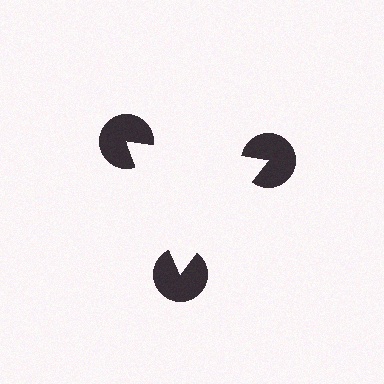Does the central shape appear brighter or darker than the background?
It typically appears slightly brighter than the background, even though no actual brightness change is drawn.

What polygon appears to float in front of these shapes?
An illusory triangle — its edges are inferred from the aligned wedge cuts in the pac-man discs, not physically drawn.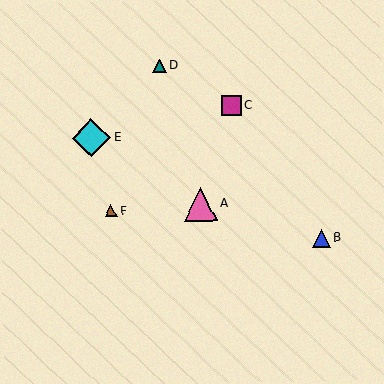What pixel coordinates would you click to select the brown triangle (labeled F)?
Click at (111, 211) to select the brown triangle F.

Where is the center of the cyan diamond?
The center of the cyan diamond is at (91, 138).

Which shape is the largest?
The cyan diamond (labeled E) is the largest.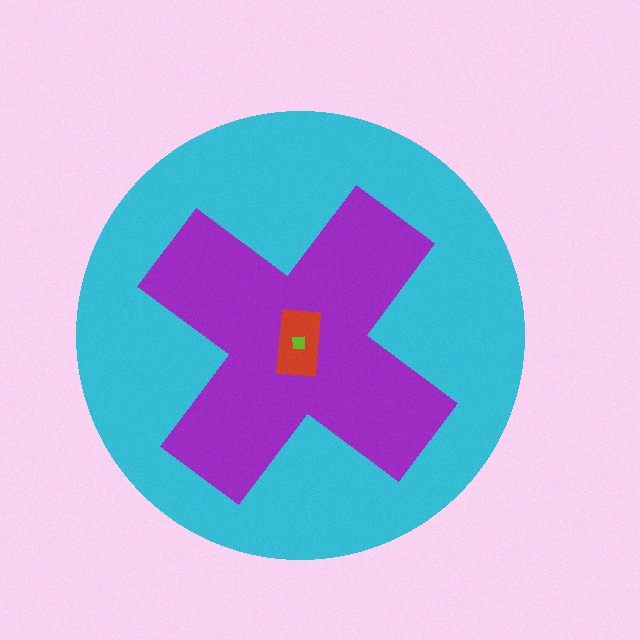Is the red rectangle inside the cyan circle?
Yes.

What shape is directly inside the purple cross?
The red rectangle.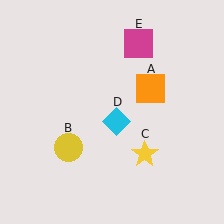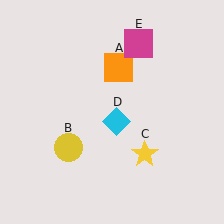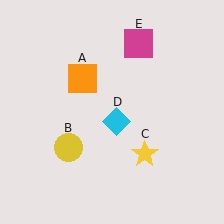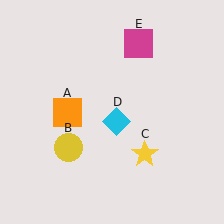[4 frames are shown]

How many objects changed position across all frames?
1 object changed position: orange square (object A).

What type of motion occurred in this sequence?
The orange square (object A) rotated counterclockwise around the center of the scene.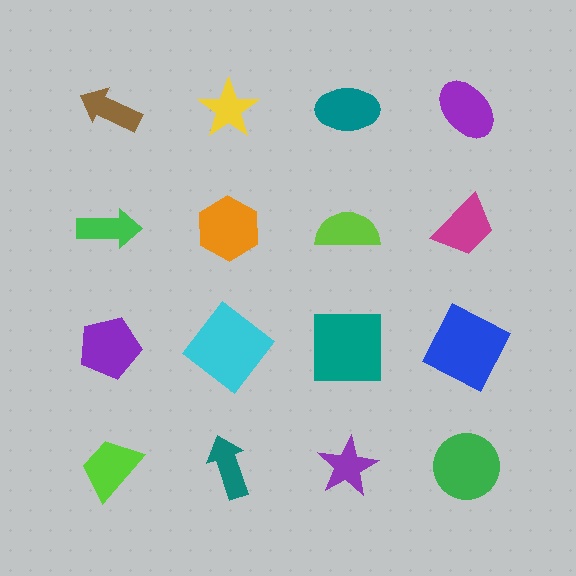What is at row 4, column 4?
A green circle.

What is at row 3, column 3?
A teal square.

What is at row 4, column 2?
A teal arrow.